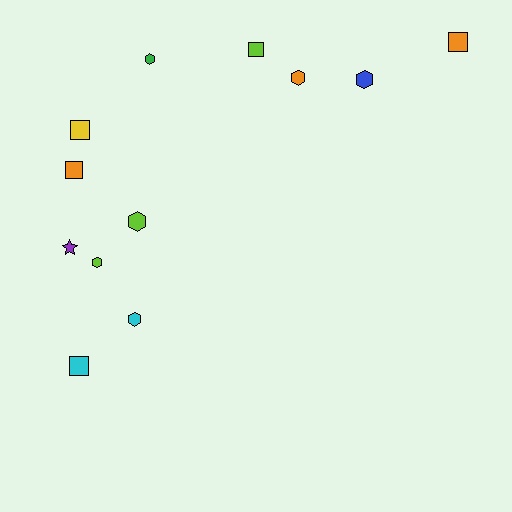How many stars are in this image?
There is 1 star.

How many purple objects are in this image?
There is 1 purple object.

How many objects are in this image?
There are 12 objects.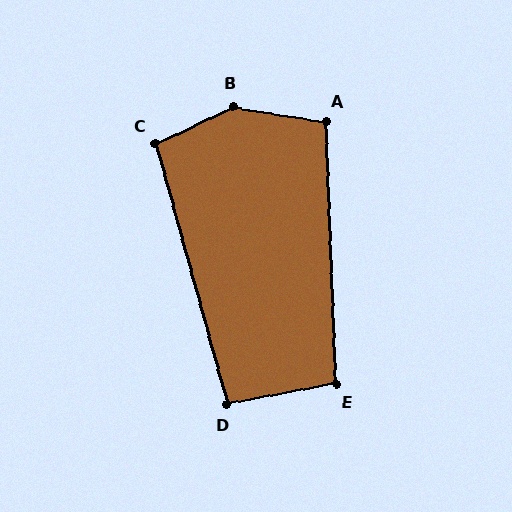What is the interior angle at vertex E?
Approximately 98 degrees (obtuse).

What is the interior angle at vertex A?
Approximately 102 degrees (obtuse).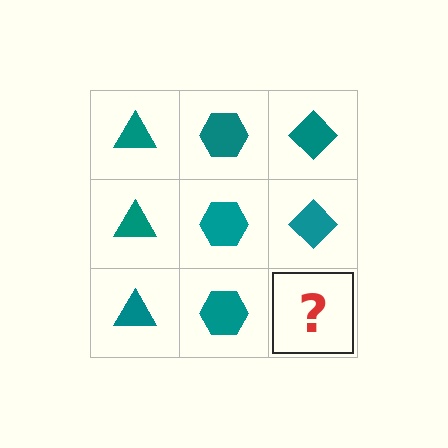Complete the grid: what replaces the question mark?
The question mark should be replaced with a teal diamond.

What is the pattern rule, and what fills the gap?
The rule is that each column has a consistent shape. The gap should be filled with a teal diamond.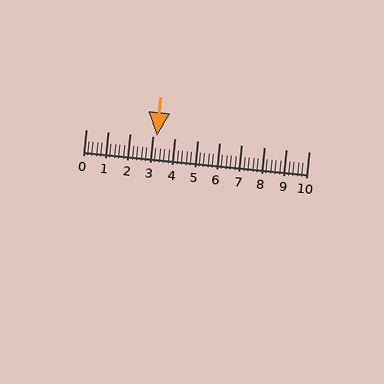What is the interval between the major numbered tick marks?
The major tick marks are spaced 1 units apart.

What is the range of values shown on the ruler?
The ruler shows values from 0 to 10.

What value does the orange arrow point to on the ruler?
The orange arrow points to approximately 3.2.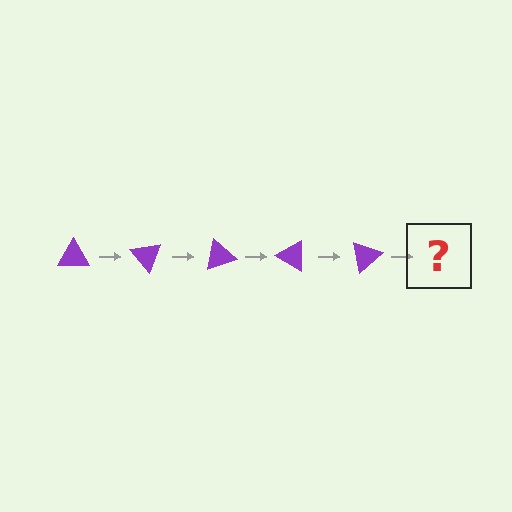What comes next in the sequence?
The next element should be a purple triangle rotated 250 degrees.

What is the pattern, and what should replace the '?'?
The pattern is that the triangle rotates 50 degrees each step. The '?' should be a purple triangle rotated 250 degrees.